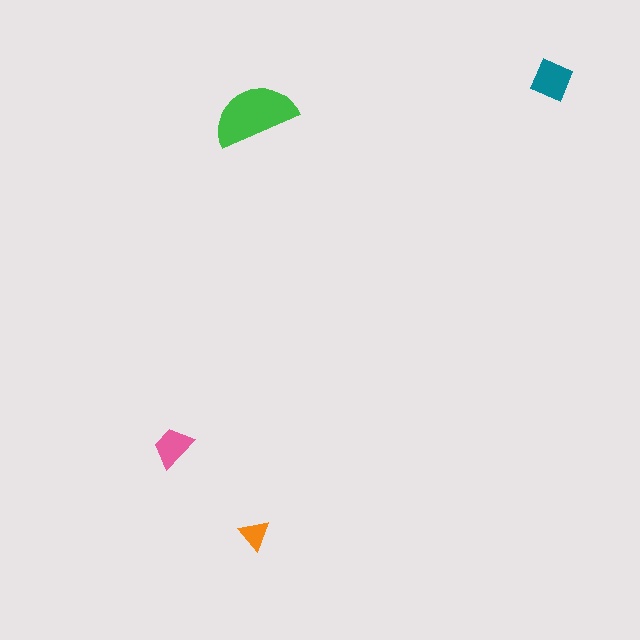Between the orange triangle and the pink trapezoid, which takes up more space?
The pink trapezoid.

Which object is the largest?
The green semicircle.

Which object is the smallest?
The orange triangle.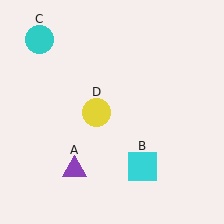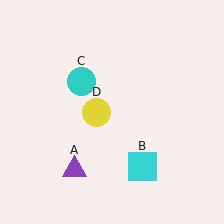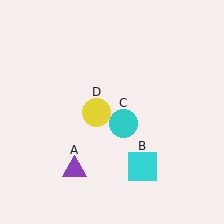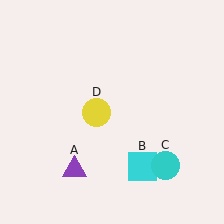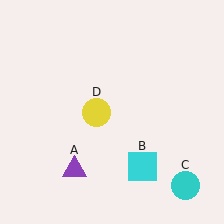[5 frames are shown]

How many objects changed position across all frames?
1 object changed position: cyan circle (object C).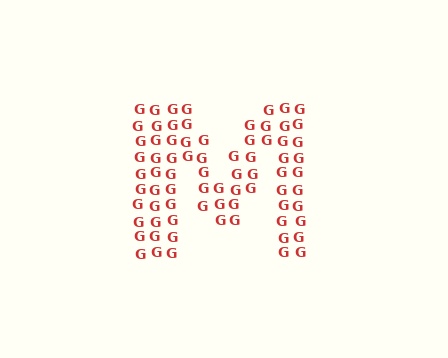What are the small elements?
The small elements are letter G's.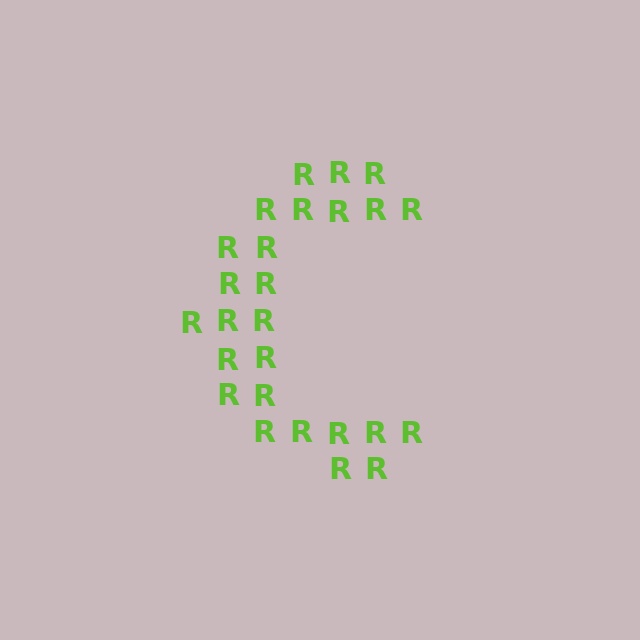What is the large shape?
The large shape is the letter C.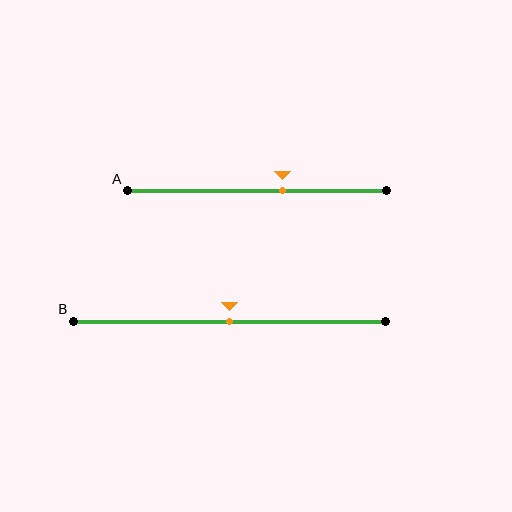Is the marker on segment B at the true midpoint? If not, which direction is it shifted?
Yes, the marker on segment B is at the true midpoint.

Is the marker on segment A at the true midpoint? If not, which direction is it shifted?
No, the marker on segment A is shifted to the right by about 10% of the segment length.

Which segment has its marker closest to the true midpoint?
Segment B has its marker closest to the true midpoint.